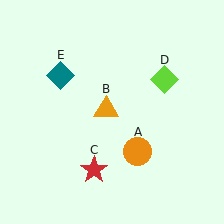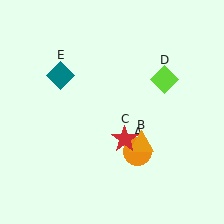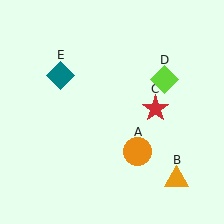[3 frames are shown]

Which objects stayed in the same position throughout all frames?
Orange circle (object A) and lime diamond (object D) and teal diamond (object E) remained stationary.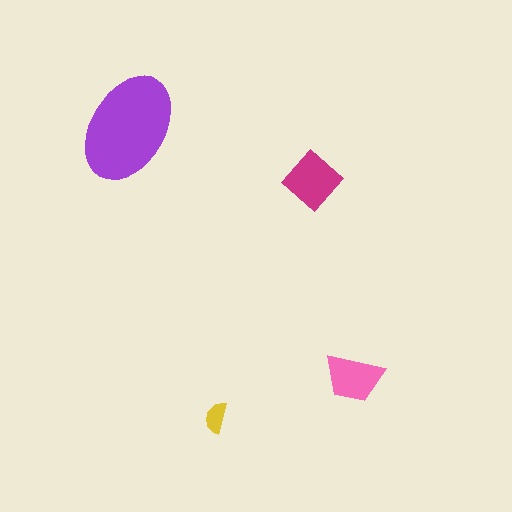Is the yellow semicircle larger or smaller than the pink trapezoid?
Smaller.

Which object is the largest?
The purple ellipse.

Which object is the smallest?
The yellow semicircle.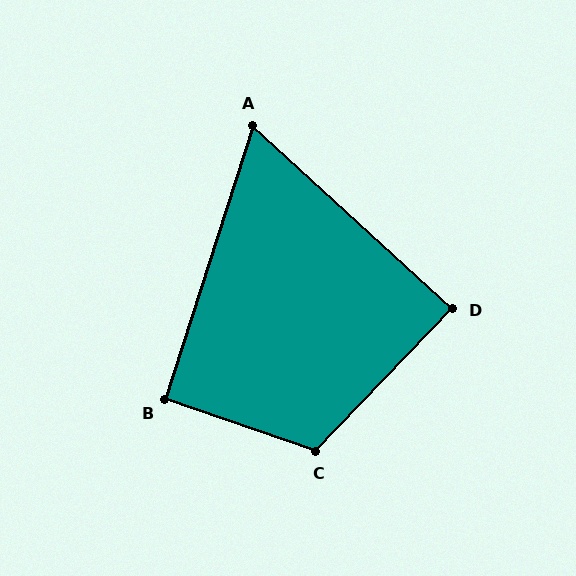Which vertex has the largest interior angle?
C, at approximately 115 degrees.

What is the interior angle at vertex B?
Approximately 91 degrees (approximately right).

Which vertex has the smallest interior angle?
A, at approximately 65 degrees.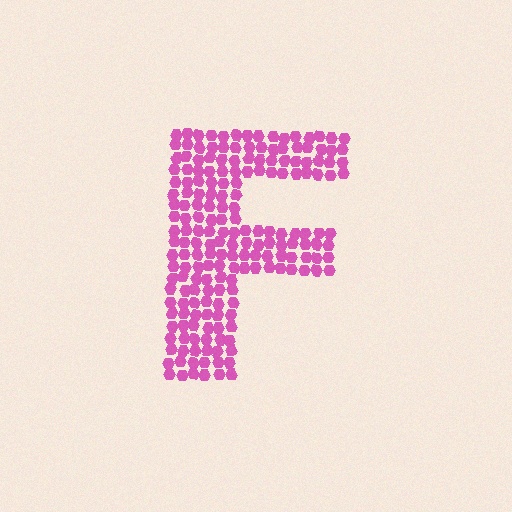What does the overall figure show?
The overall figure shows the letter F.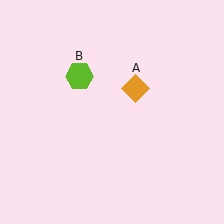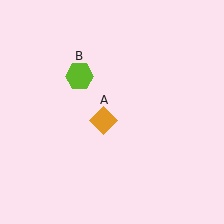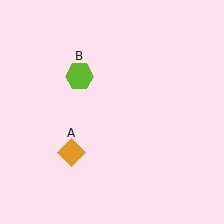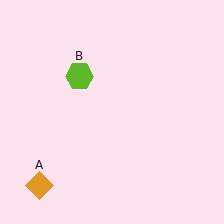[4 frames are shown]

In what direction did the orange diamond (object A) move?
The orange diamond (object A) moved down and to the left.